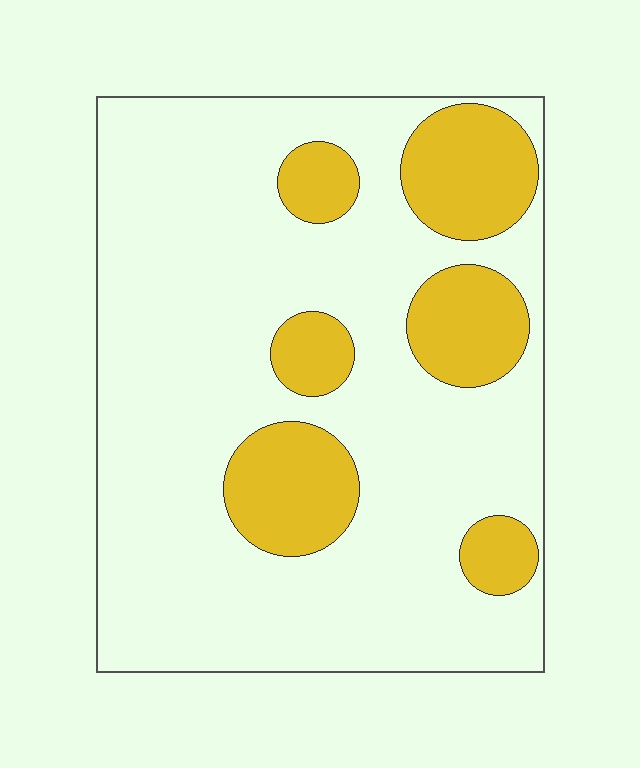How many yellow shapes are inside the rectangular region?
6.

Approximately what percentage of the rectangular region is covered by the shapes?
Approximately 20%.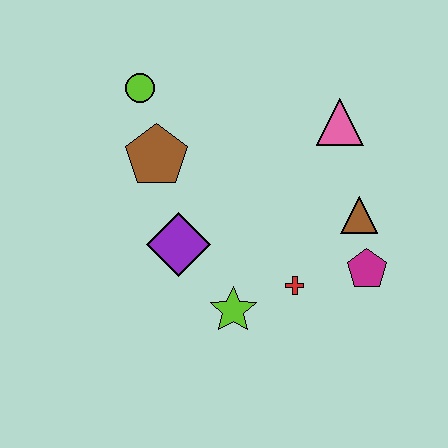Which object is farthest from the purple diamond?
The pink triangle is farthest from the purple diamond.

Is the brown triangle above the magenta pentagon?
Yes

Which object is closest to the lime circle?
The brown pentagon is closest to the lime circle.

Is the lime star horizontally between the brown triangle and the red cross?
No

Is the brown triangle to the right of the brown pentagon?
Yes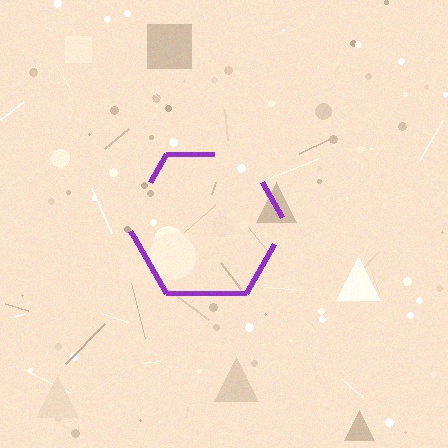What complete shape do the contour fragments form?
The contour fragments form a hexagon.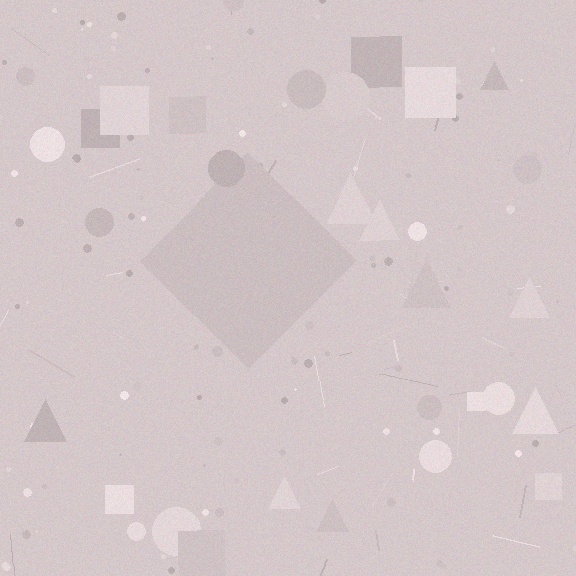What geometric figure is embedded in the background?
A diamond is embedded in the background.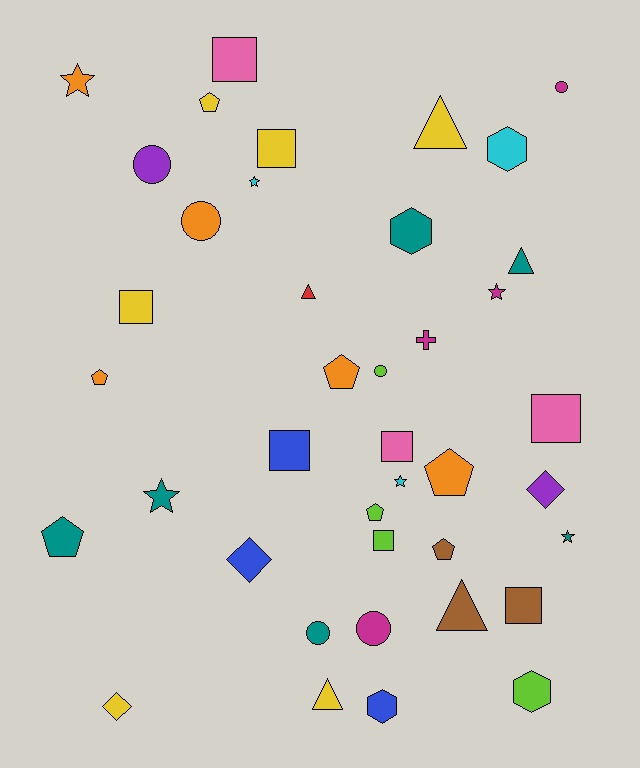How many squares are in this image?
There are 8 squares.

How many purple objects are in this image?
There are 2 purple objects.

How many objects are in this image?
There are 40 objects.